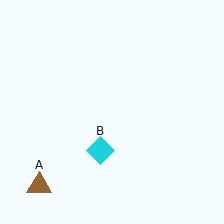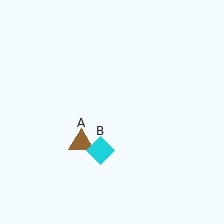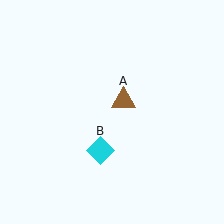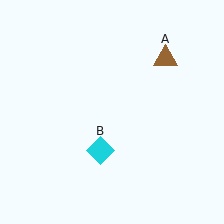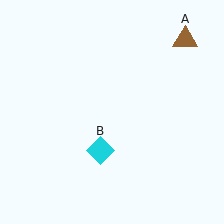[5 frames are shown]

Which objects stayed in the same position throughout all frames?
Cyan diamond (object B) remained stationary.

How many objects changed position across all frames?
1 object changed position: brown triangle (object A).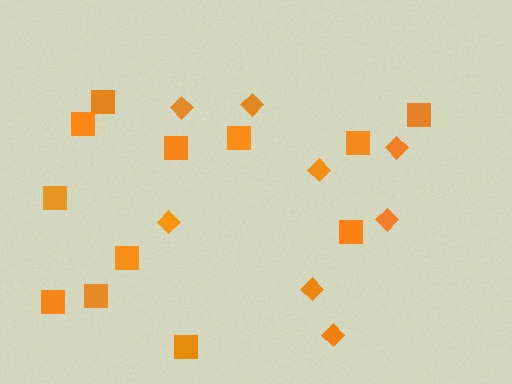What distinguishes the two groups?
There are 2 groups: one group of diamonds (8) and one group of squares (12).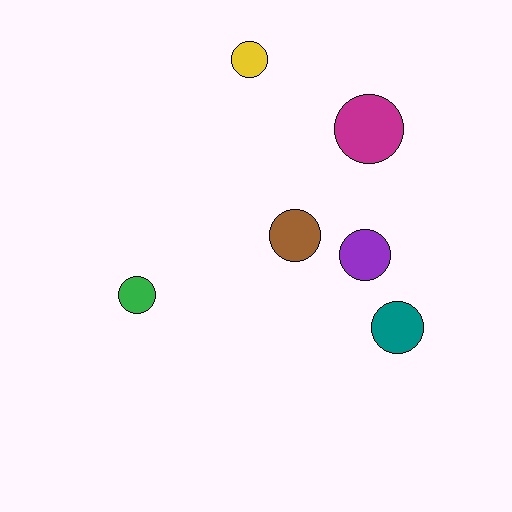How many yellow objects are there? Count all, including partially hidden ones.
There is 1 yellow object.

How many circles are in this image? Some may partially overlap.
There are 6 circles.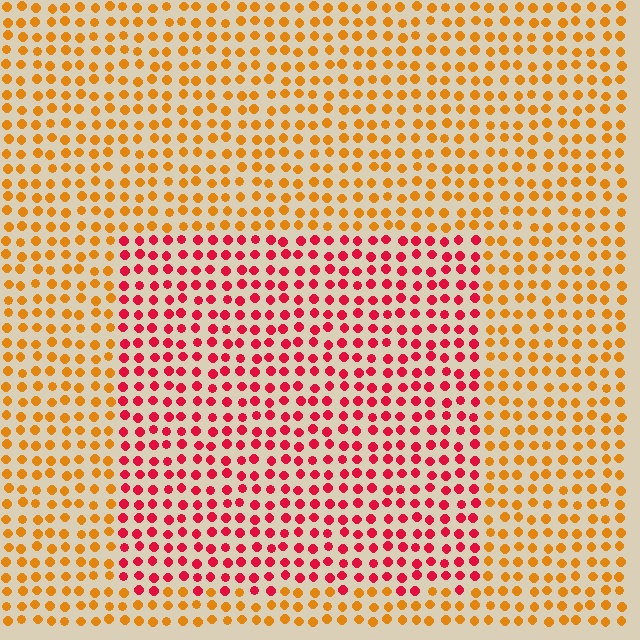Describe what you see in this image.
The image is filled with small orange elements in a uniform arrangement. A rectangle-shaped region is visible where the elements are tinted to a slightly different hue, forming a subtle color boundary.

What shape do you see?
I see a rectangle.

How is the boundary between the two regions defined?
The boundary is defined purely by a slight shift in hue (about 47 degrees). Spacing, size, and orientation are identical on both sides.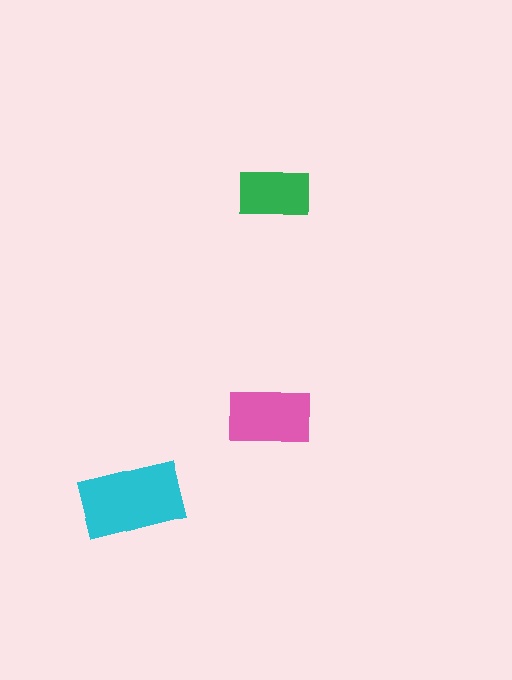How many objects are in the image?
There are 3 objects in the image.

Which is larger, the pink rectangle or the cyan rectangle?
The cyan one.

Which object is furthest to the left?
The cyan rectangle is leftmost.